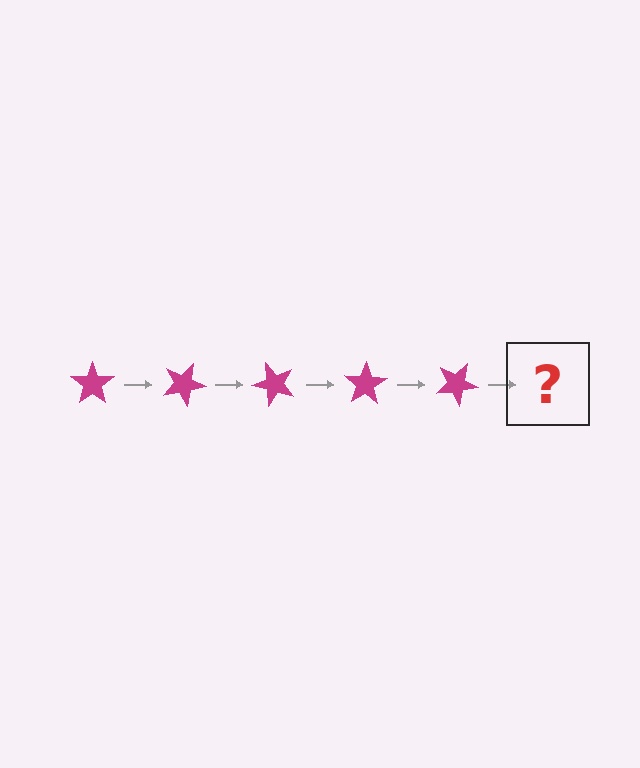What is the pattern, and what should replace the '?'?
The pattern is that the star rotates 25 degrees each step. The '?' should be a magenta star rotated 125 degrees.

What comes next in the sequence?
The next element should be a magenta star rotated 125 degrees.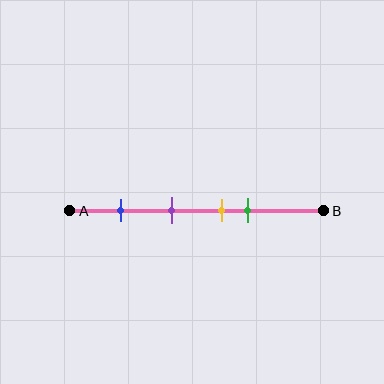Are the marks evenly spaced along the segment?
No, the marks are not evenly spaced.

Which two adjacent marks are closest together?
The yellow and green marks are the closest adjacent pair.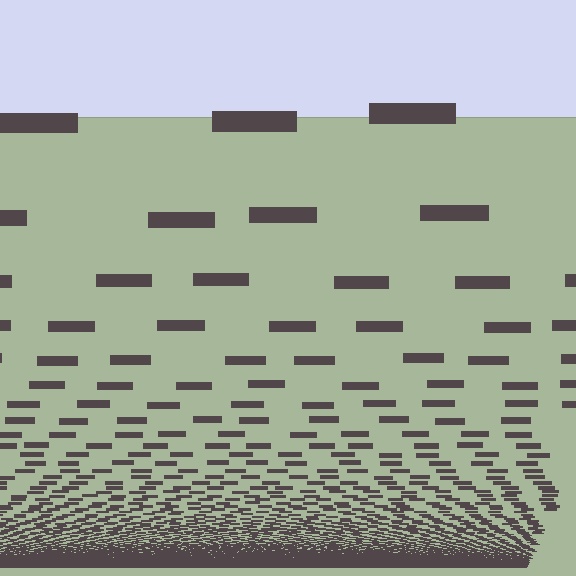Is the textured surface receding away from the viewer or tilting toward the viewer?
The surface appears to tilt toward the viewer. Texture elements get larger and sparser toward the top.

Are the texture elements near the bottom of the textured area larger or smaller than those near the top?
Smaller. The gradient is inverted — elements near the bottom are smaller and denser.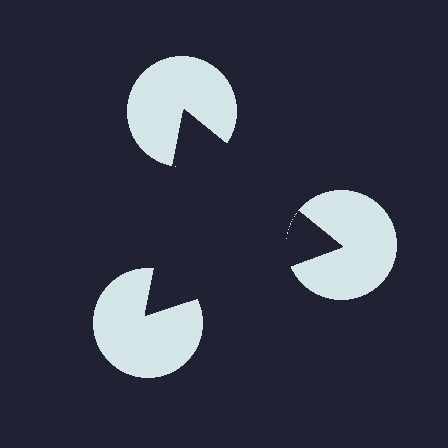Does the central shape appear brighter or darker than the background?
It typically appears slightly darker than the background, even though no actual brightness change is drawn.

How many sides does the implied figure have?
3 sides.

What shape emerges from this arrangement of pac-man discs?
An illusory triangle — its edges are inferred from the aligned wedge cuts in the pac-man discs, not physically drawn.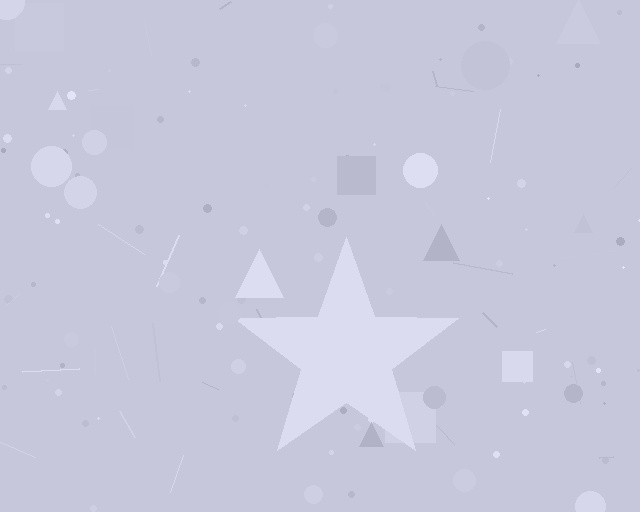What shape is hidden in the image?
A star is hidden in the image.